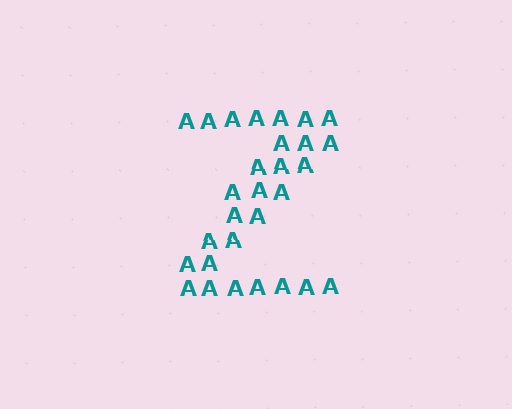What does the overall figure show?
The overall figure shows the letter Z.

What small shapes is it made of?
It is made of small letter A's.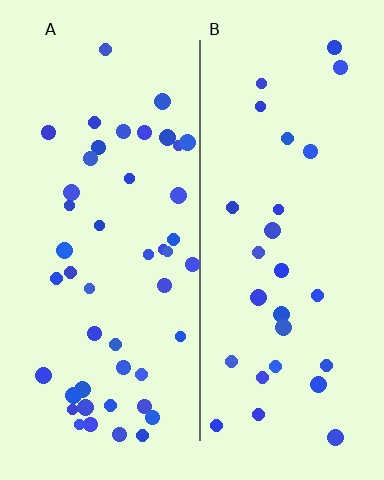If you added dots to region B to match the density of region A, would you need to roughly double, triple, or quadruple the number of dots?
Approximately double.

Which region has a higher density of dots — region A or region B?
A (the left).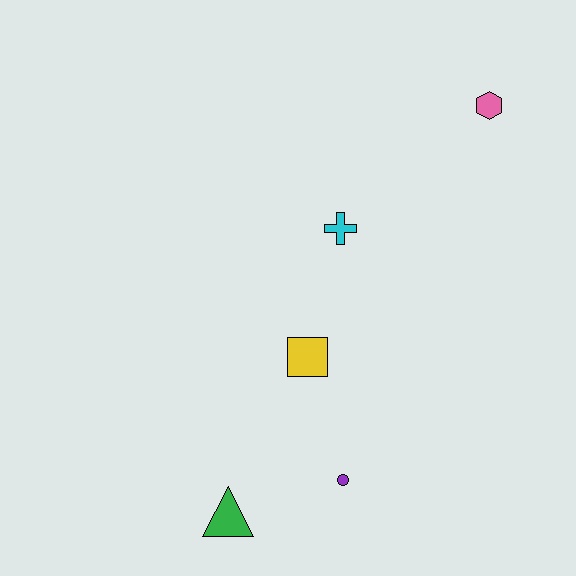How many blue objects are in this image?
There are no blue objects.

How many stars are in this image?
There are no stars.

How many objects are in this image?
There are 5 objects.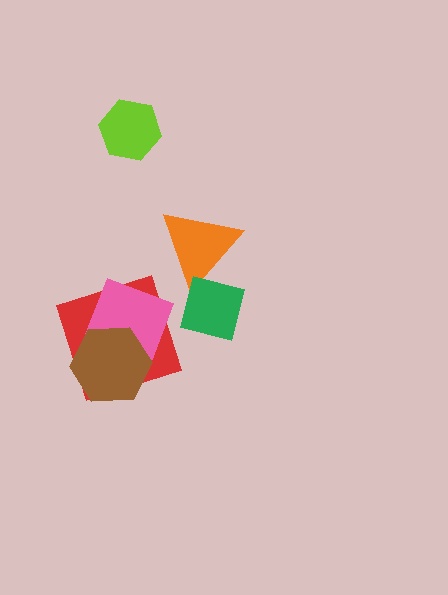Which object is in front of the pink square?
The brown hexagon is in front of the pink square.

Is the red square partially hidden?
Yes, it is partially covered by another shape.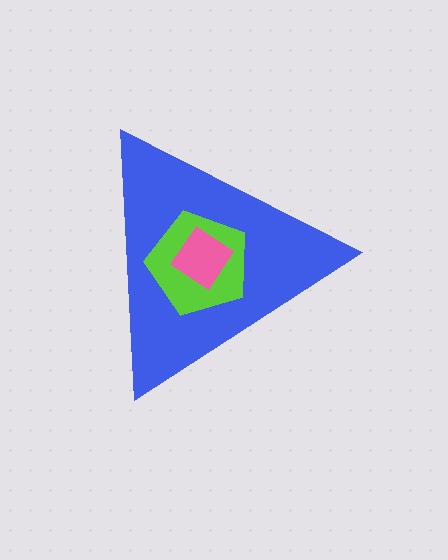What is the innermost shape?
The pink diamond.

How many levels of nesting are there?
3.